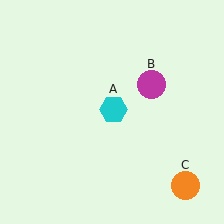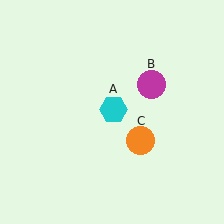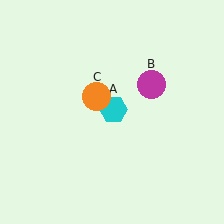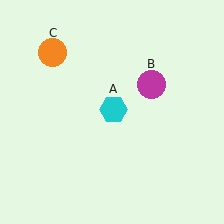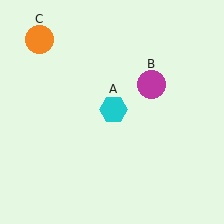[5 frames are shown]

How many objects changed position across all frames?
1 object changed position: orange circle (object C).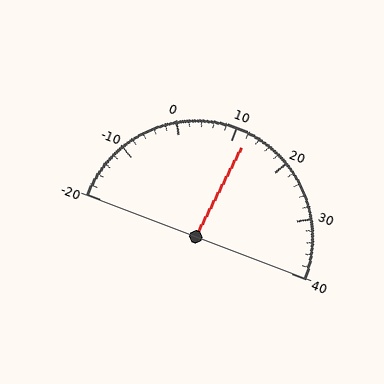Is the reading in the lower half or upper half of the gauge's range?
The reading is in the upper half of the range (-20 to 40).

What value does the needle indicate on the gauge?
The needle indicates approximately 12.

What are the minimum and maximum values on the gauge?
The gauge ranges from -20 to 40.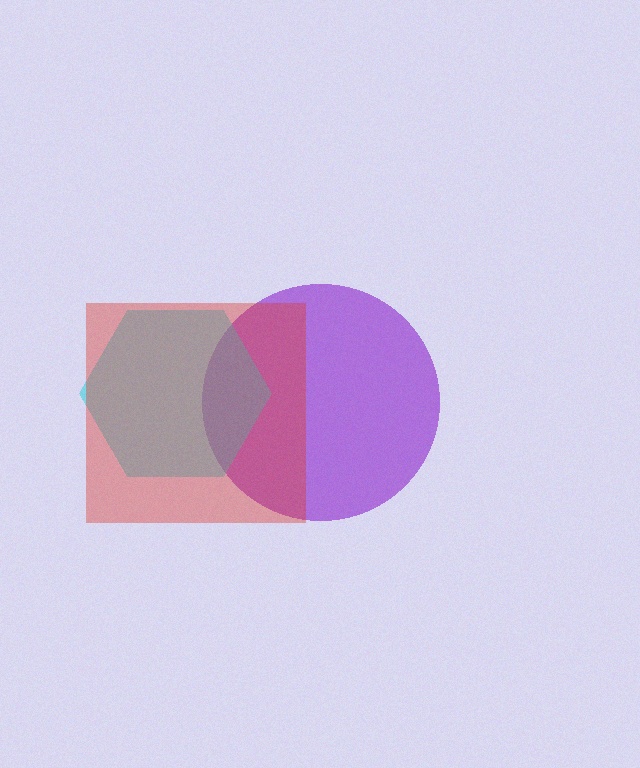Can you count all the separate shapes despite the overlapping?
Yes, there are 3 separate shapes.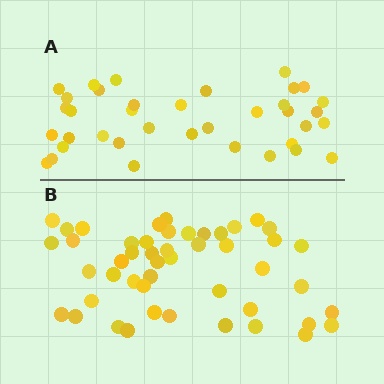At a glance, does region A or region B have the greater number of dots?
Region B (the bottom region) has more dots.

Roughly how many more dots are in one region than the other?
Region B has roughly 12 or so more dots than region A.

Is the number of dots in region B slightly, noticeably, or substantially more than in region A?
Region B has noticeably more, but not dramatically so. The ratio is roughly 1.3 to 1.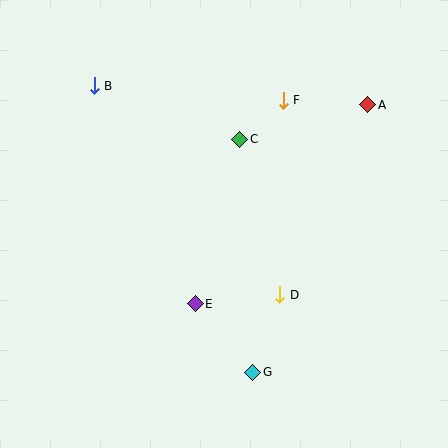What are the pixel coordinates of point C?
Point C is at (240, 139).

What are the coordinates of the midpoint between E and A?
The midpoint between E and A is at (282, 204).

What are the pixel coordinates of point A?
Point A is at (368, 105).